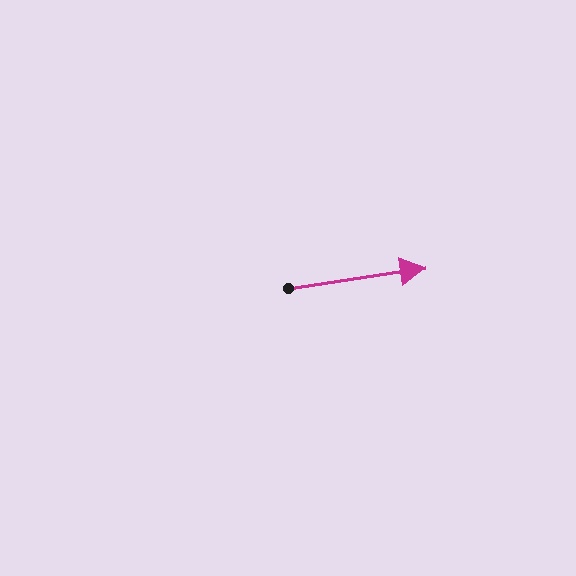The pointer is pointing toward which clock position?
Roughly 3 o'clock.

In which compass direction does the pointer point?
East.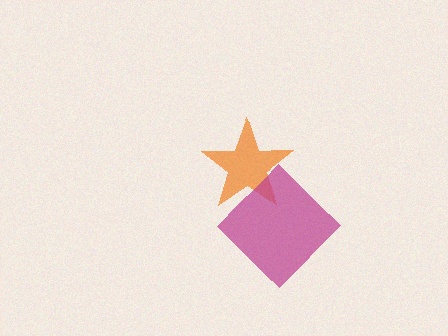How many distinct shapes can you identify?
There are 2 distinct shapes: an orange star, a magenta diamond.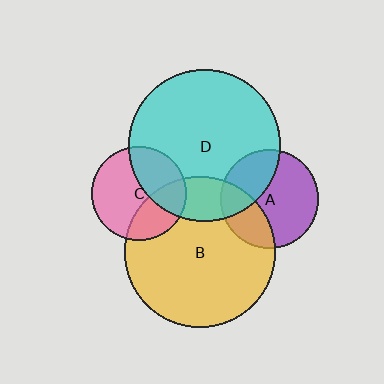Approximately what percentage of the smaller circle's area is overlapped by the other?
Approximately 30%.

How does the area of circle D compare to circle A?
Approximately 2.4 times.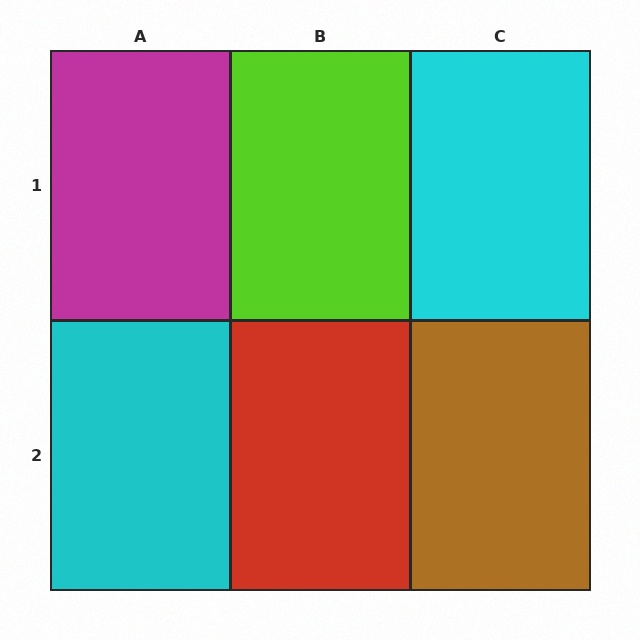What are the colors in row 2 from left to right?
Cyan, red, brown.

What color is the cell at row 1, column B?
Lime.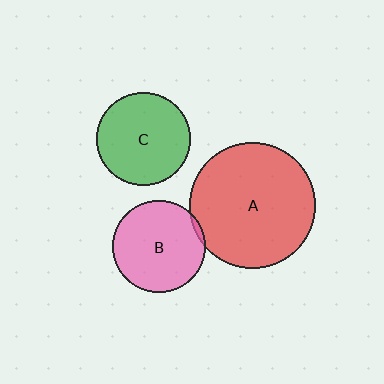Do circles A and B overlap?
Yes.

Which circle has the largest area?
Circle A (red).